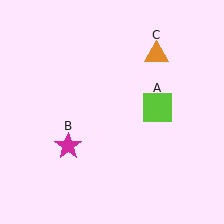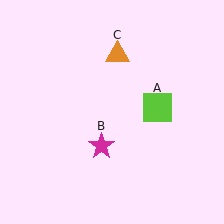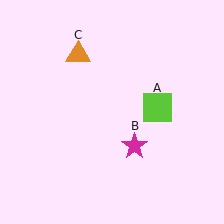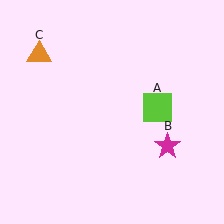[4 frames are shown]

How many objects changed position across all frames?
2 objects changed position: magenta star (object B), orange triangle (object C).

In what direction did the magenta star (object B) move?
The magenta star (object B) moved right.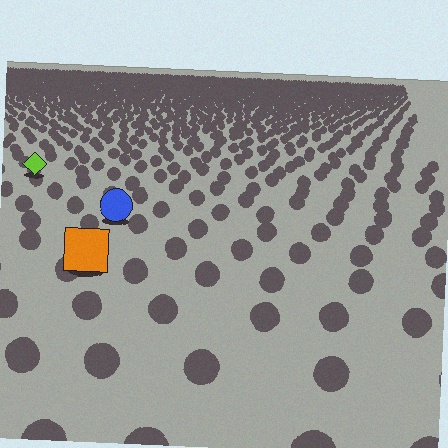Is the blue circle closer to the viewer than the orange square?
No. The orange square is closer — you can tell from the texture gradient: the ground texture is coarser near it.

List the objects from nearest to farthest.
From nearest to farthest: the orange square, the blue circle, the lime diamond.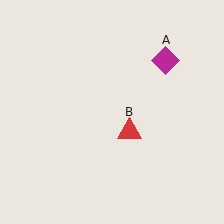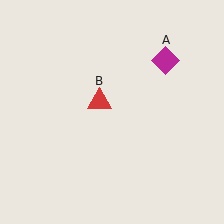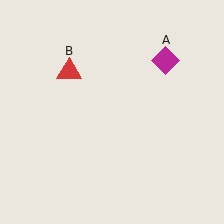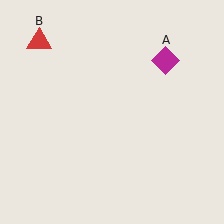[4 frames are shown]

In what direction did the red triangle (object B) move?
The red triangle (object B) moved up and to the left.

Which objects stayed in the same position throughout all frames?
Magenta diamond (object A) remained stationary.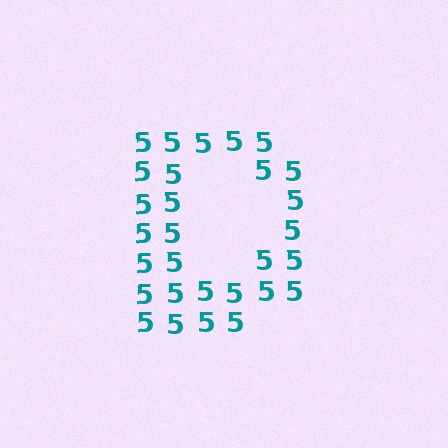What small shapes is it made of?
It is made of small digit 5's.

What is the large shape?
The large shape is the letter D.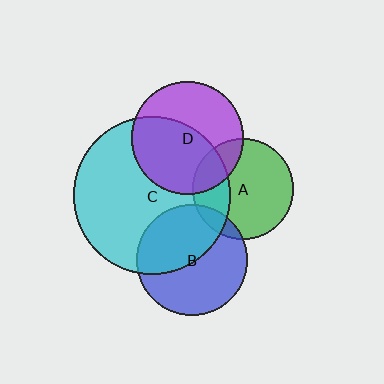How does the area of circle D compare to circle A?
Approximately 1.2 times.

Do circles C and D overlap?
Yes.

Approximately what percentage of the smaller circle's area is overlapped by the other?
Approximately 55%.